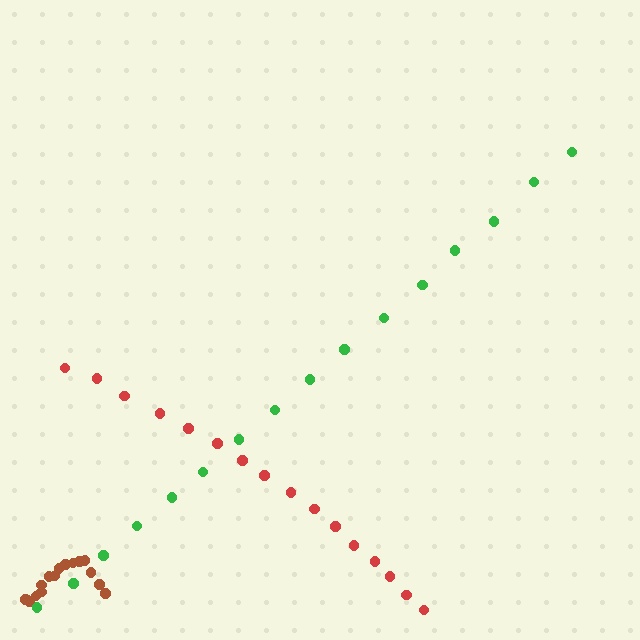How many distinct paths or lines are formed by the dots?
There are 3 distinct paths.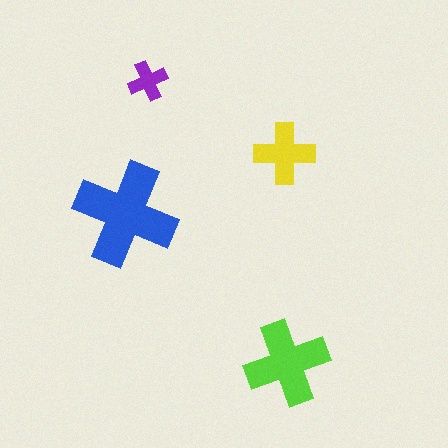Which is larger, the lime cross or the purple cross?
The lime one.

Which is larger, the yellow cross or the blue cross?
The blue one.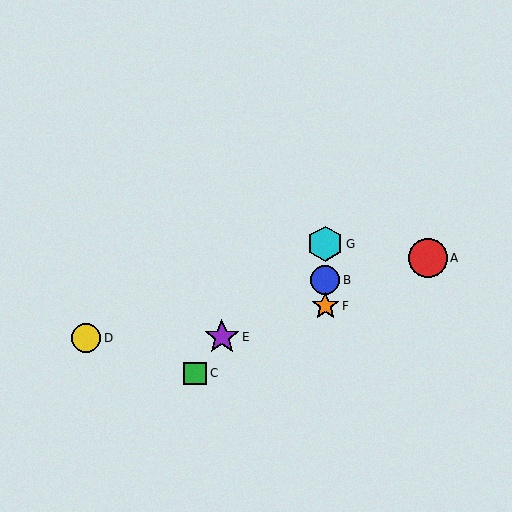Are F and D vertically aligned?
No, F is at x≈325 and D is at x≈86.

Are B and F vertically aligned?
Yes, both are at x≈325.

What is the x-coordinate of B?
Object B is at x≈325.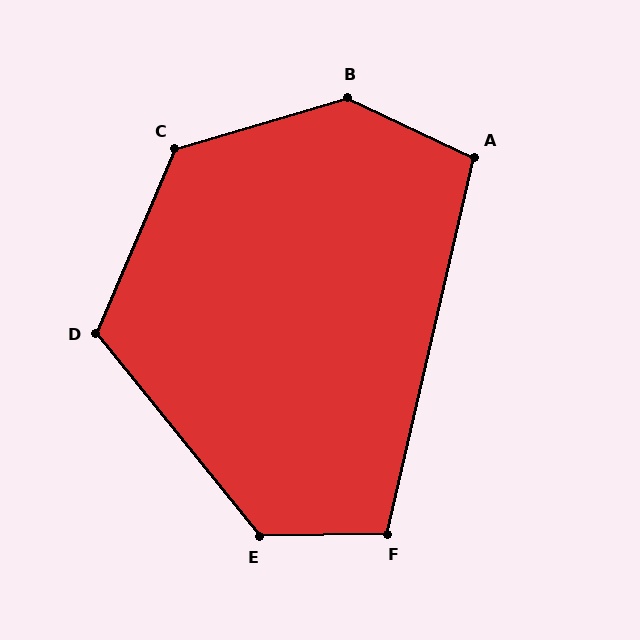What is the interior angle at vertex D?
Approximately 118 degrees (obtuse).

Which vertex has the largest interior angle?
B, at approximately 138 degrees.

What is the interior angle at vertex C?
Approximately 130 degrees (obtuse).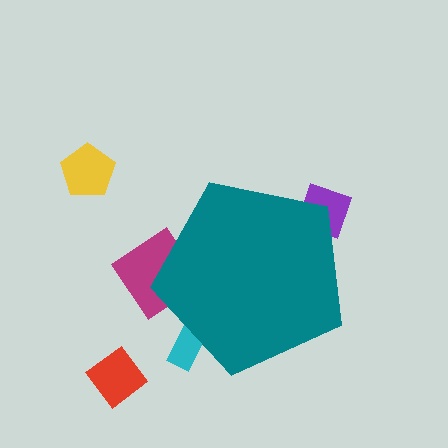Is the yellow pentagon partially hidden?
No, the yellow pentagon is fully visible.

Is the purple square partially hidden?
Yes, the purple square is partially hidden behind the teal pentagon.